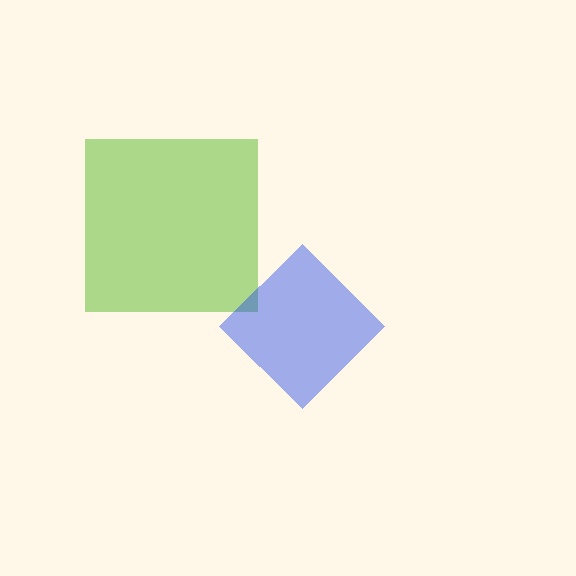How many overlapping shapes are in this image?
There are 2 overlapping shapes in the image.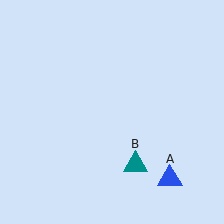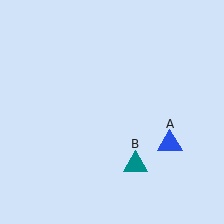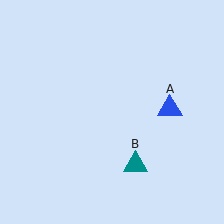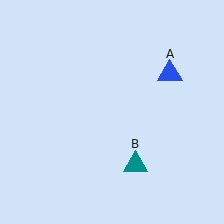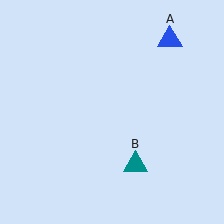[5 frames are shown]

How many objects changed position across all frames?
1 object changed position: blue triangle (object A).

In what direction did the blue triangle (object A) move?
The blue triangle (object A) moved up.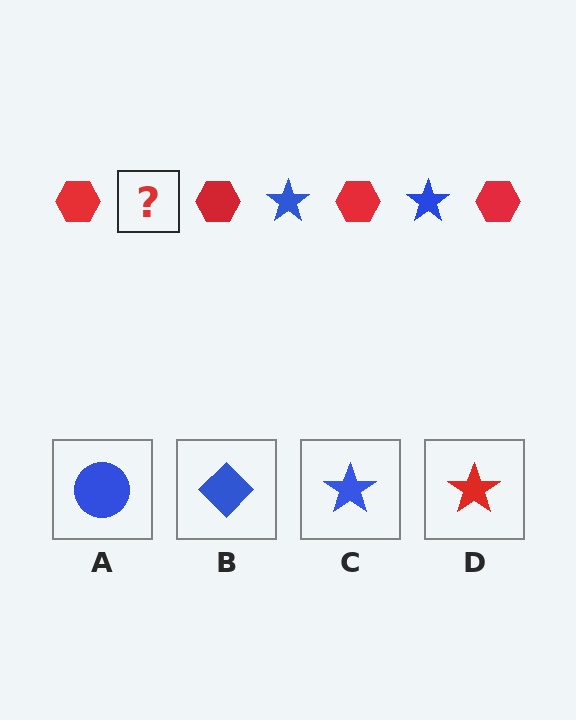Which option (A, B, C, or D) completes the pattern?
C.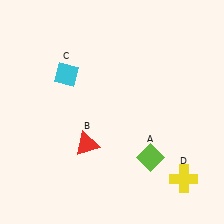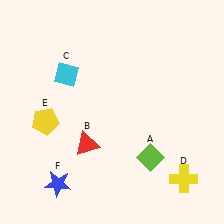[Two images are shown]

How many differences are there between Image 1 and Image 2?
There are 2 differences between the two images.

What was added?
A yellow pentagon (E), a blue star (F) were added in Image 2.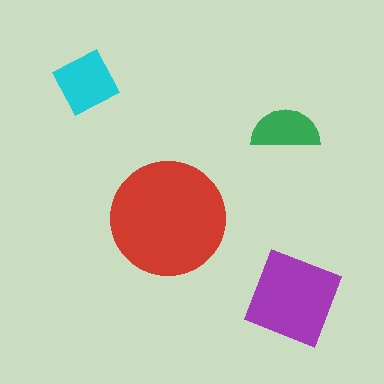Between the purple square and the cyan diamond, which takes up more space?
The purple square.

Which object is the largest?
The red circle.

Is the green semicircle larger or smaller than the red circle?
Smaller.